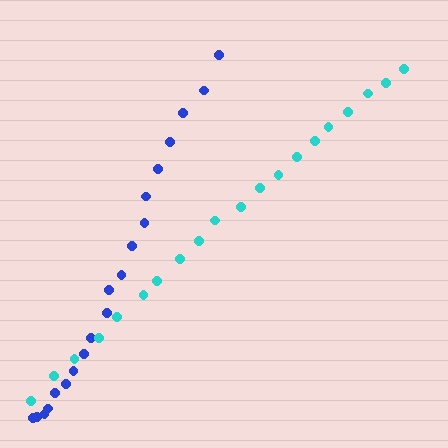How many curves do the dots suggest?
There are 2 distinct paths.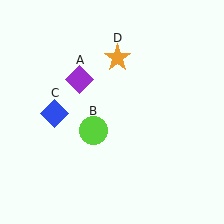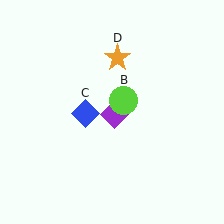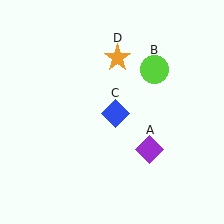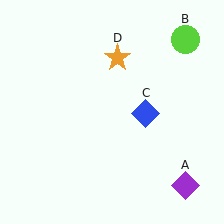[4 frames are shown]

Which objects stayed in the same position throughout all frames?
Orange star (object D) remained stationary.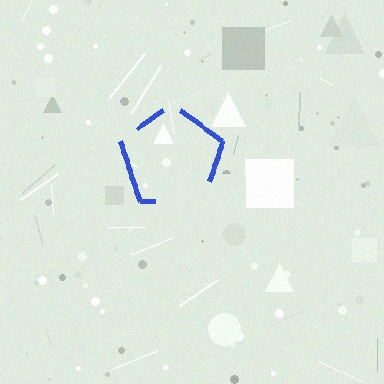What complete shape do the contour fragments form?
The contour fragments form a pentagon.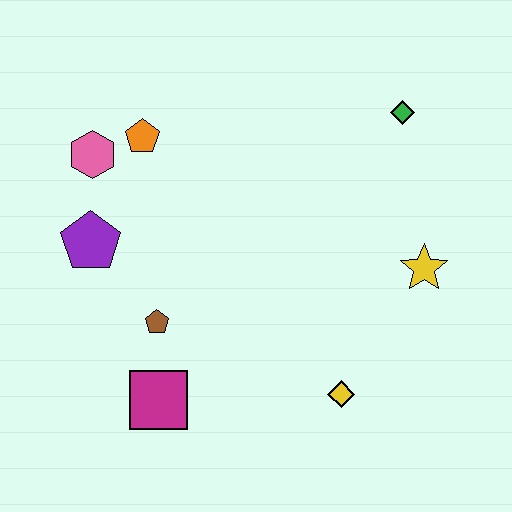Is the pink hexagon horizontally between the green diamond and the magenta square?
No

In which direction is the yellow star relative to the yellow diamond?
The yellow star is above the yellow diamond.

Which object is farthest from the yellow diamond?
The pink hexagon is farthest from the yellow diamond.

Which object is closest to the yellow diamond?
The yellow star is closest to the yellow diamond.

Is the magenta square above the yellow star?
No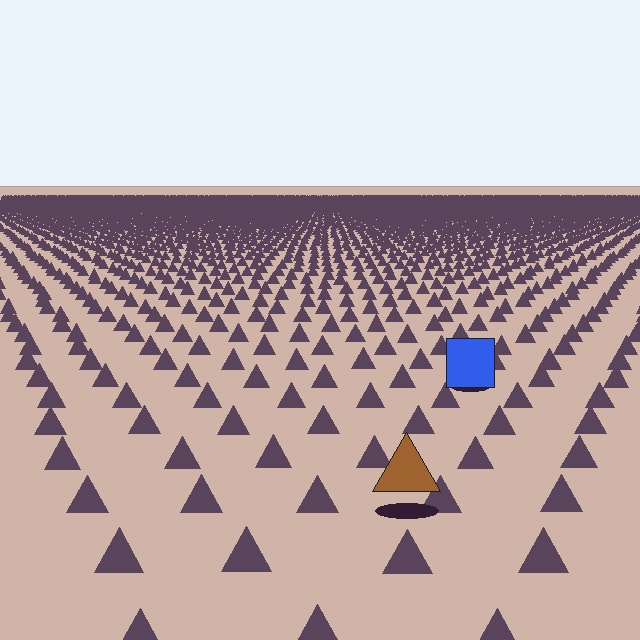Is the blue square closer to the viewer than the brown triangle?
No. The brown triangle is closer — you can tell from the texture gradient: the ground texture is coarser near it.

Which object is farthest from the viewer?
The blue square is farthest from the viewer. It appears smaller and the ground texture around it is denser.